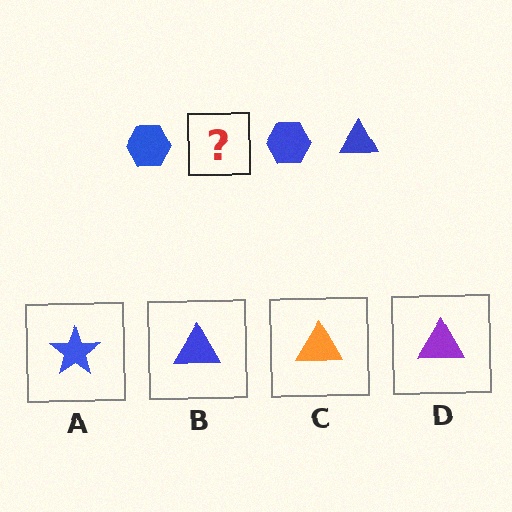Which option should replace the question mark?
Option B.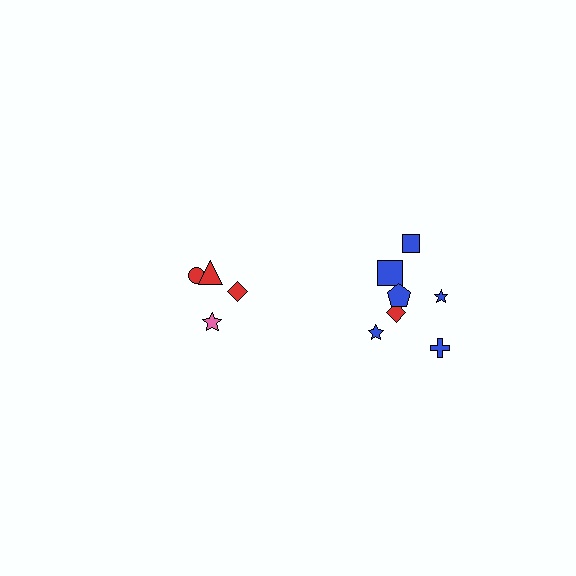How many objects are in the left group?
There are 4 objects.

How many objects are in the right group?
There are 7 objects.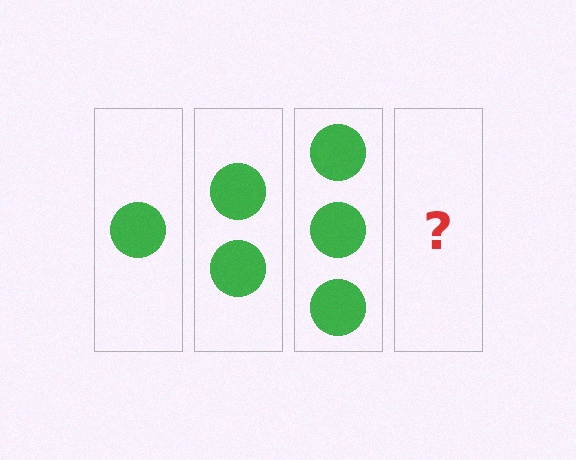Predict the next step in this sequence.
The next step is 4 circles.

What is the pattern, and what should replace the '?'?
The pattern is that each step adds one more circle. The '?' should be 4 circles.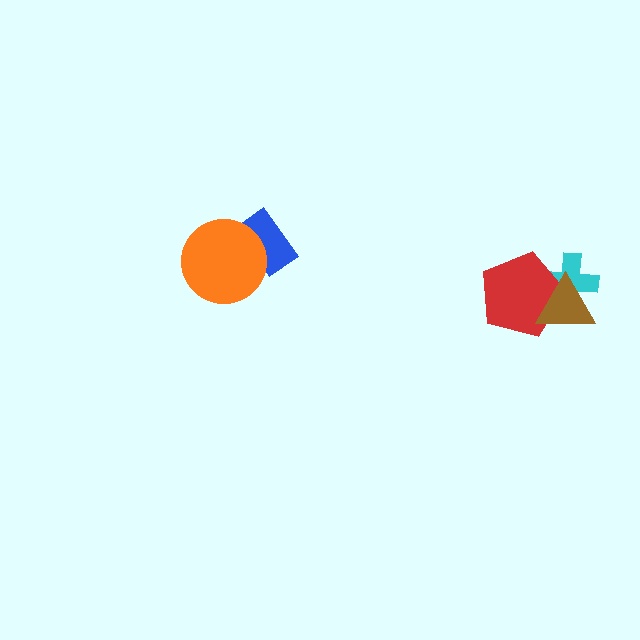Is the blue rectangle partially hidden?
Yes, it is partially covered by another shape.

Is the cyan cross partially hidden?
Yes, it is partially covered by another shape.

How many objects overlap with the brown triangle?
2 objects overlap with the brown triangle.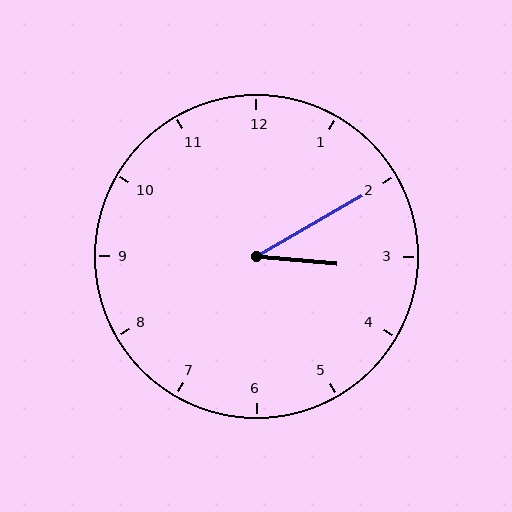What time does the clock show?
3:10.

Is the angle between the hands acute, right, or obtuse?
It is acute.